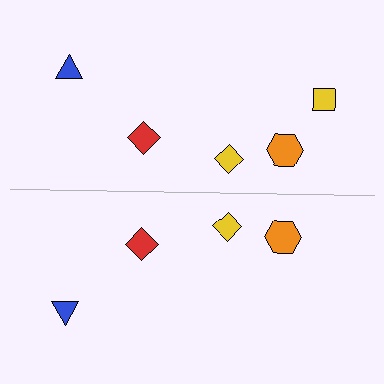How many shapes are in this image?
There are 9 shapes in this image.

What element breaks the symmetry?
A yellow square is missing from the bottom side.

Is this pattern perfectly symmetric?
No, the pattern is not perfectly symmetric. A yellow square is missing from the bottom side.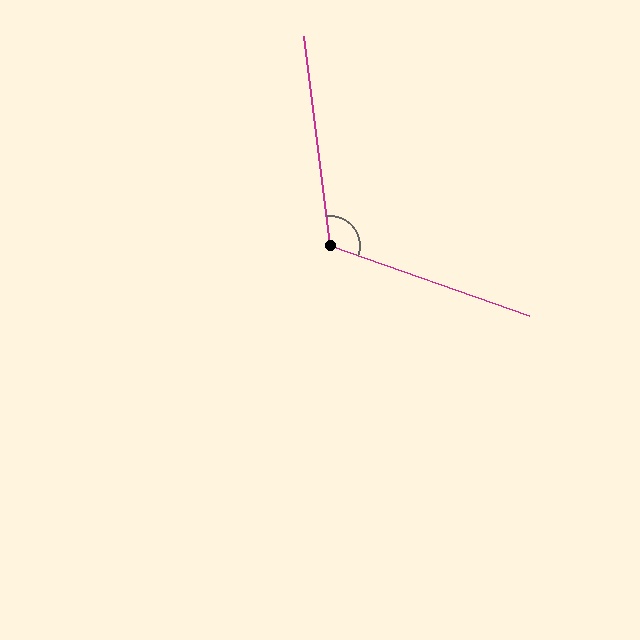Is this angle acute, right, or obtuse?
It is obtuse.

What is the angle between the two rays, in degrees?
Approximately 116 degrees.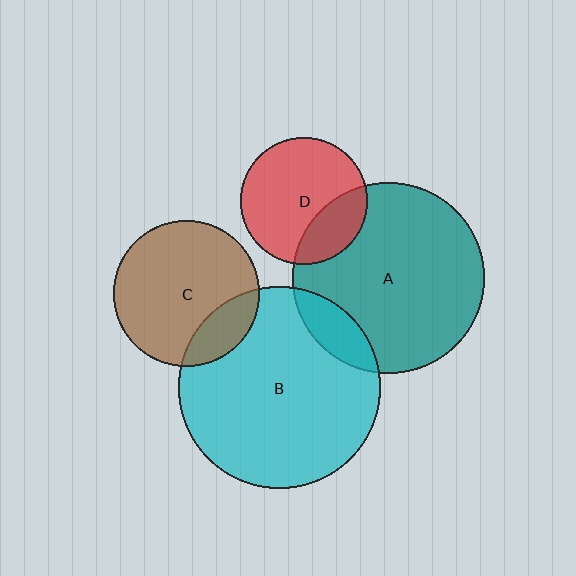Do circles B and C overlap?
Yes.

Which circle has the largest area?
Circle B (cyan).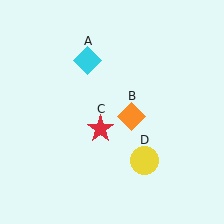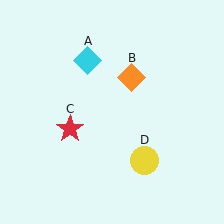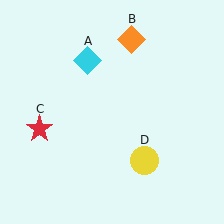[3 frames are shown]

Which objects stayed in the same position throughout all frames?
Cyan diamond (object A) and yellow circle (object D) remained stationary.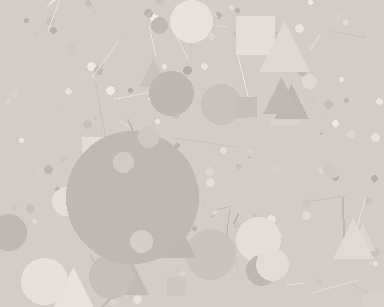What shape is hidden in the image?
A circle is hidden in the image.